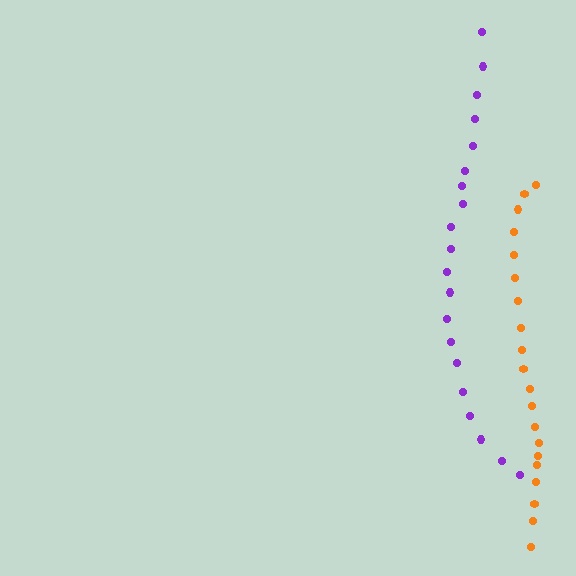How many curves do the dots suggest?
There are 2 distinct paths.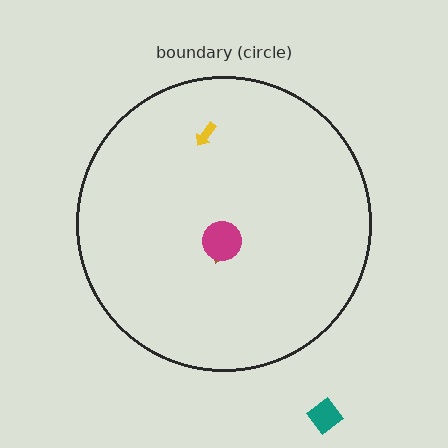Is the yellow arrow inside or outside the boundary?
Inside.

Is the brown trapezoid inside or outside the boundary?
Inside.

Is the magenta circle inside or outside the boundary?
Inside.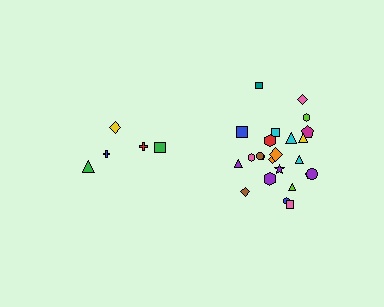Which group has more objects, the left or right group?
The right group.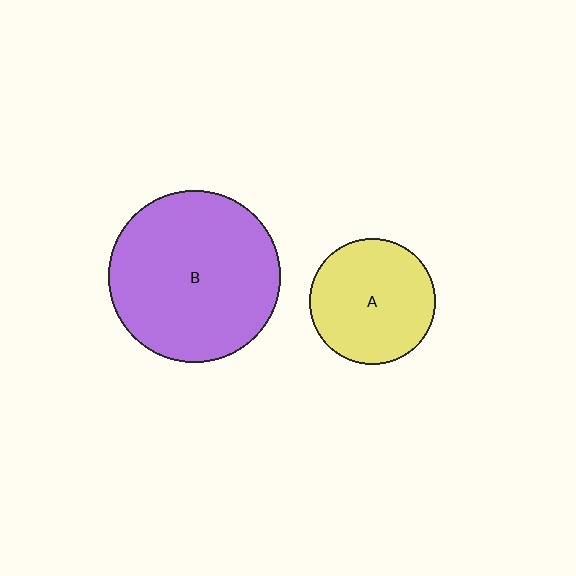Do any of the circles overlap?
No, none of the circles overlap.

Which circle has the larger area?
Circle B (purple).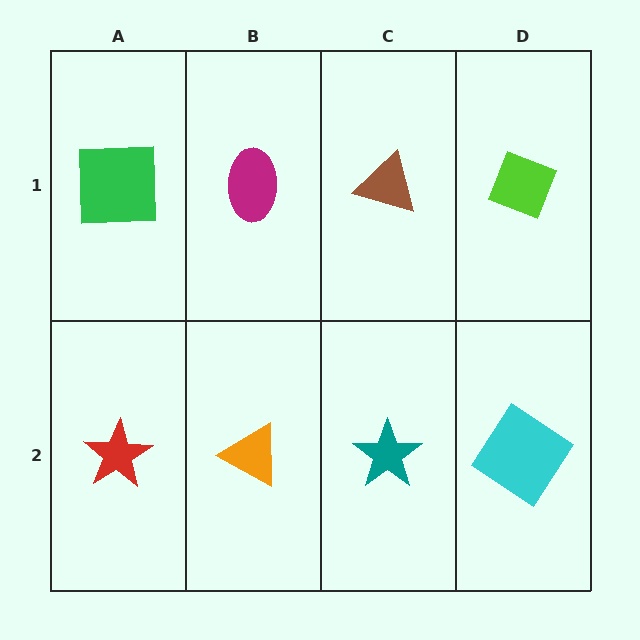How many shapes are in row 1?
4 shapes.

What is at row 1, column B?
A magenta ellipse.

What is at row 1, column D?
A lime diamond.